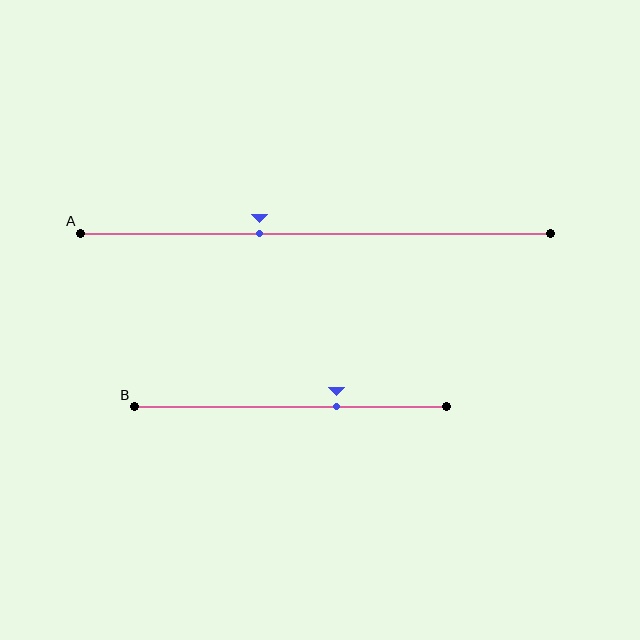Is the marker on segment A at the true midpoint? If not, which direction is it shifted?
No, the marker on segment A is shifted to the left by about 12% of the segment length.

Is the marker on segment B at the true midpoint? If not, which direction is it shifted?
No, the marker on segment B is shifted to the right by about 15% of the segment length.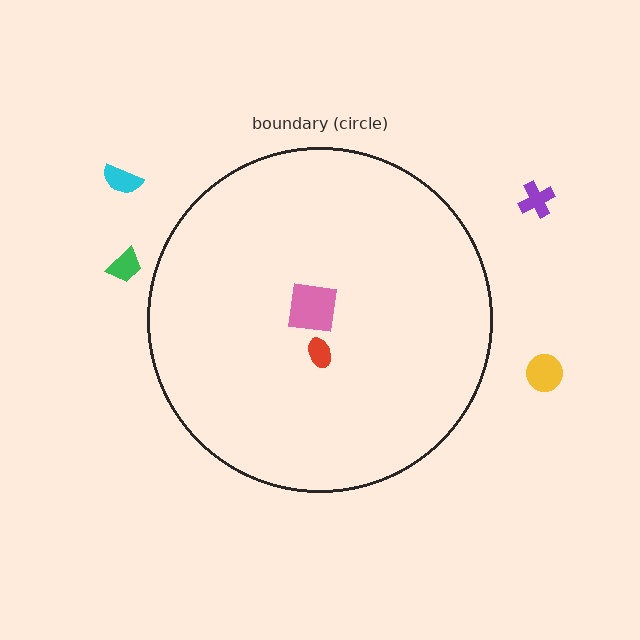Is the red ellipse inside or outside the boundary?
Inside.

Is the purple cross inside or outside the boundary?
Outside.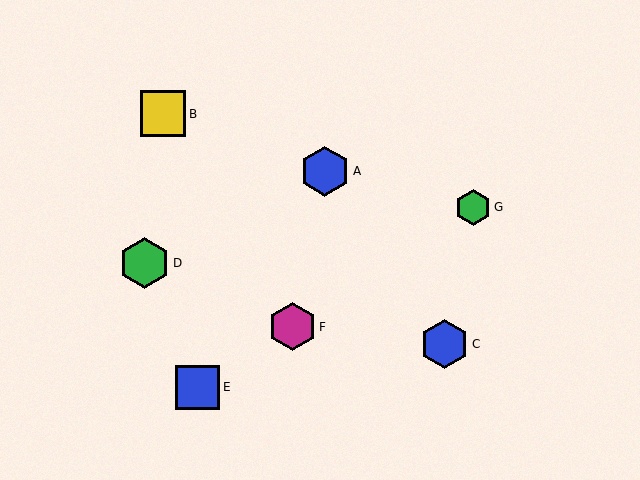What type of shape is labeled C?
Shape C is a blue hexagon.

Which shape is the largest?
The green hexagon (labeled D) is the largest.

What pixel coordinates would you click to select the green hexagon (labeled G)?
Click at (473, 207) to select the green hexagon G.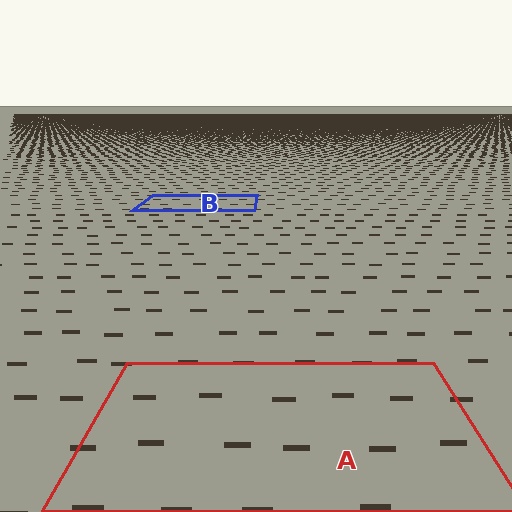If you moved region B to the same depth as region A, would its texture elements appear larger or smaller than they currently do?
They would appear larger. At a closer depth, the same texture elements are projected at a bigger on-screen size.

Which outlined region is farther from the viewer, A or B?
Region B is farther from the viewer — the texture elements inside it appear smaller and more densely packed.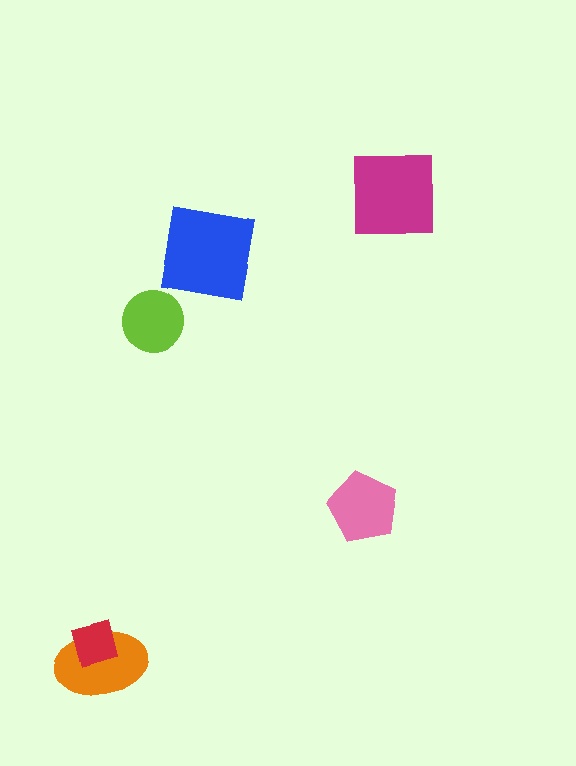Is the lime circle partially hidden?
No, no other shape covers it.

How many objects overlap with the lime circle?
0 objects overlap with the lime circle.